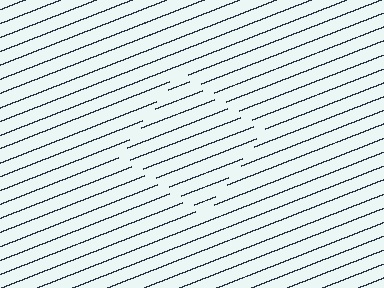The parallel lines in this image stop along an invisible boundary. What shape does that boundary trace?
An illusory square. The interior of the shape contains the same grating, shifted by half a period — the contour is defined by the phase discontinuity where line-ends from the inner and outer gratings abut.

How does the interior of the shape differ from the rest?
The interior of the shape contains the same grating, shifted by half a period — the contour is defined by the phase discontinuity where line-ends from the inner and outer gratings abut.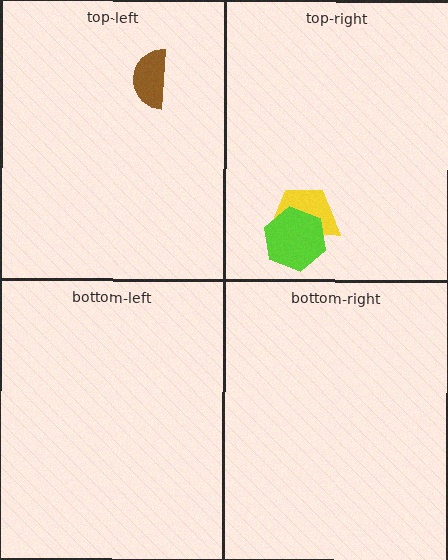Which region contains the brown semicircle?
The top-left region.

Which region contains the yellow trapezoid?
The top-right region.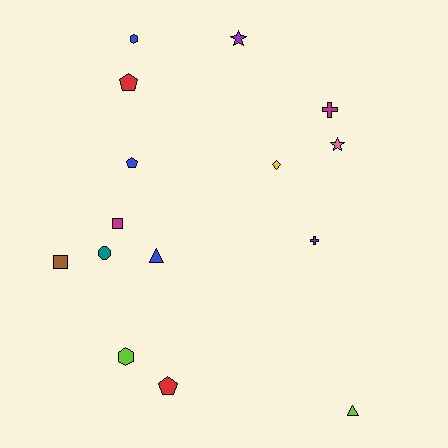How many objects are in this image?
There are 15 objects.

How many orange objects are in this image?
There are no orange objects.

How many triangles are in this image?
There are 2 triangles.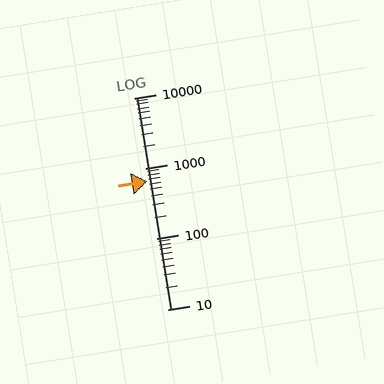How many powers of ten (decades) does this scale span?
The scale spans 3 decades, from 10 to 10000.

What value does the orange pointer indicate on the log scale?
The pointer indicates approximately 650.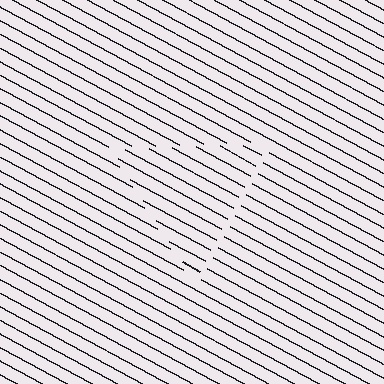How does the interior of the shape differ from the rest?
The interior of the shape contains the same grating, shifted by half a period — the contour is defined by the phase discontinuity where line-ends from the inner and outer gratings abut.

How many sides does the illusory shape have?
3 sides — the line-ends trace a triangle.